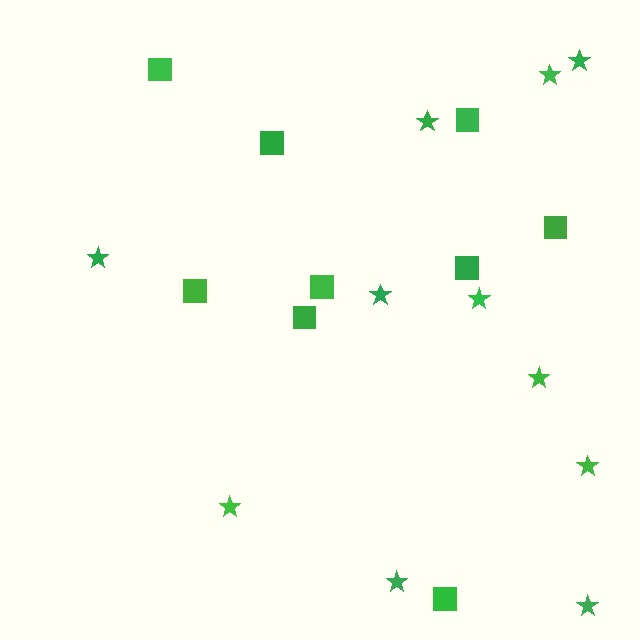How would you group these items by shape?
There are 2 groups: one group of squares (9) and one group of stars (11).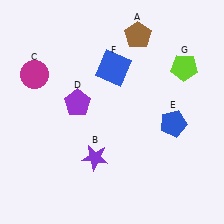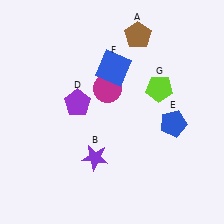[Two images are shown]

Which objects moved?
The objects that moved are: the magenta circle (C), the lime pentagon (G).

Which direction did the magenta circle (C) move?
The magenta circle (C) moved right.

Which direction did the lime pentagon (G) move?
The lime pentagon (G) moved left.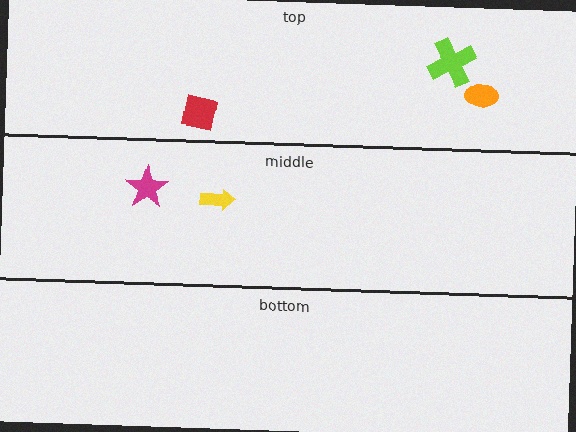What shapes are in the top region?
The red square, the orange ellipse, the lime cross.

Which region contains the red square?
The top region.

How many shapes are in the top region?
3.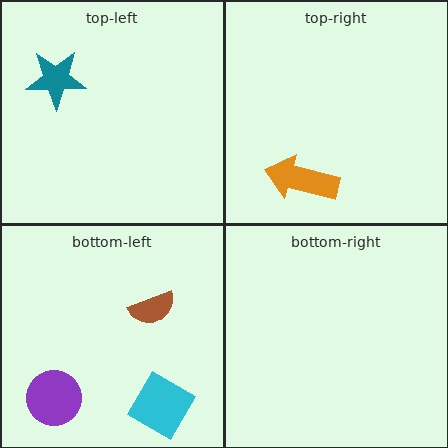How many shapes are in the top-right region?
1.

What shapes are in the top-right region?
The orange arrow.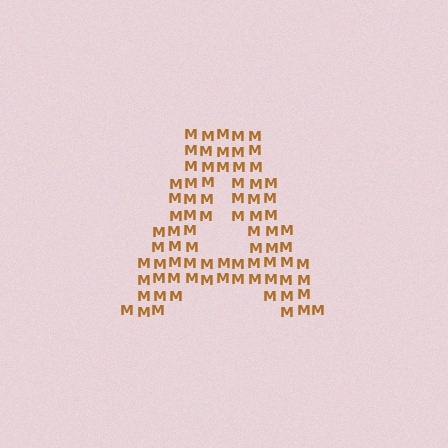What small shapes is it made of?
It is made of small letter M's.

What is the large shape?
The large shape is the letter A.